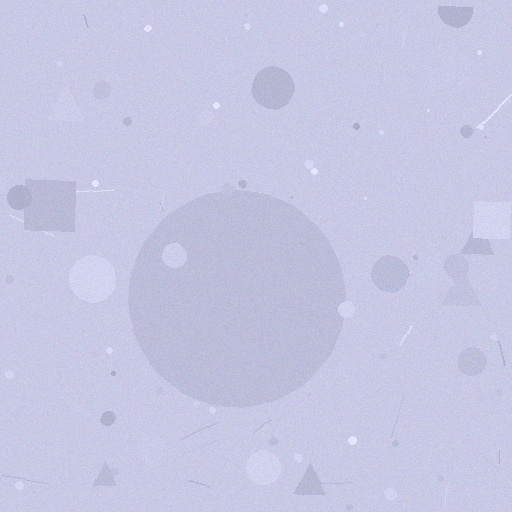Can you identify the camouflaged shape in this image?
The camouflaged shape is a circle.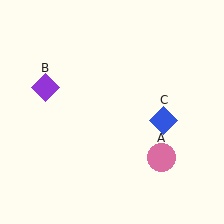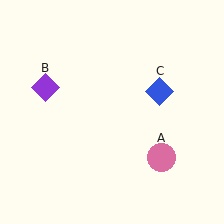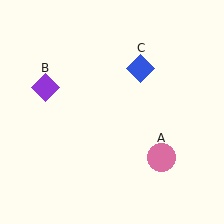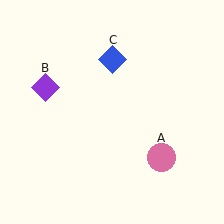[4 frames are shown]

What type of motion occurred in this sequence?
The blue diamond (object C) rotated counterclockwise around the center of the scene.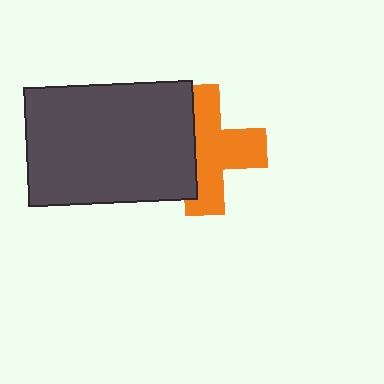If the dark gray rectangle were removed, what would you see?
You would see the complete orange cross.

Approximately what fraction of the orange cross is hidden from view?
Roughly 38% of the orange cross is hidden behind the dark gray rectangle.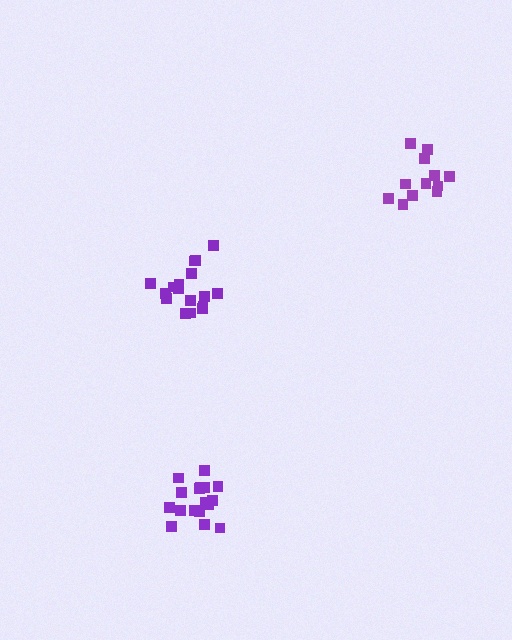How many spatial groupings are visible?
There are 3 spatial groupings.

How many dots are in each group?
Group 1: 12 dots, Group 2: 17 dots, Group 3: 17 dots (46 total).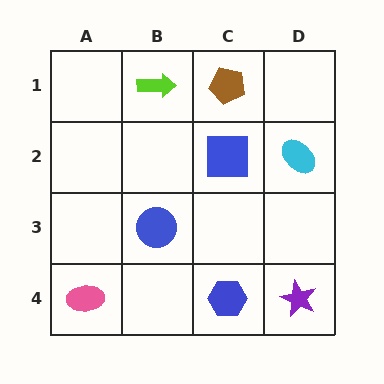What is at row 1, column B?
A lime arrow.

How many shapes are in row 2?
2 shapes.